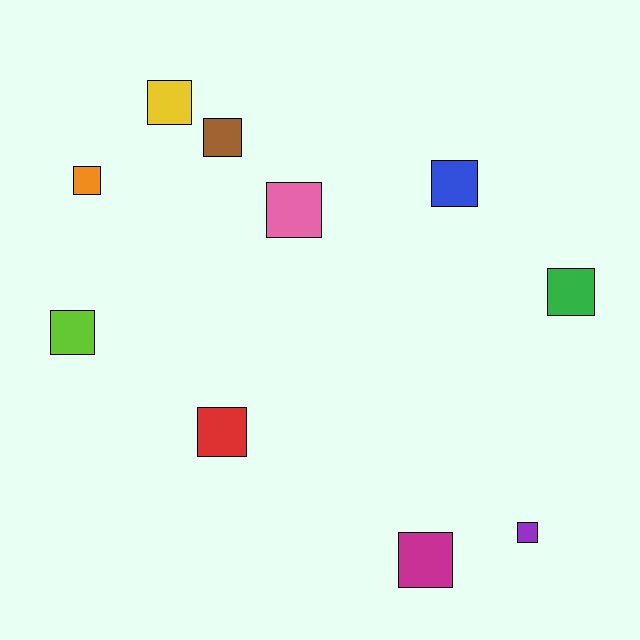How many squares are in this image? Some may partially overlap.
There are 10 squares.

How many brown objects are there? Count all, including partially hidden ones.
There is 1 brown object.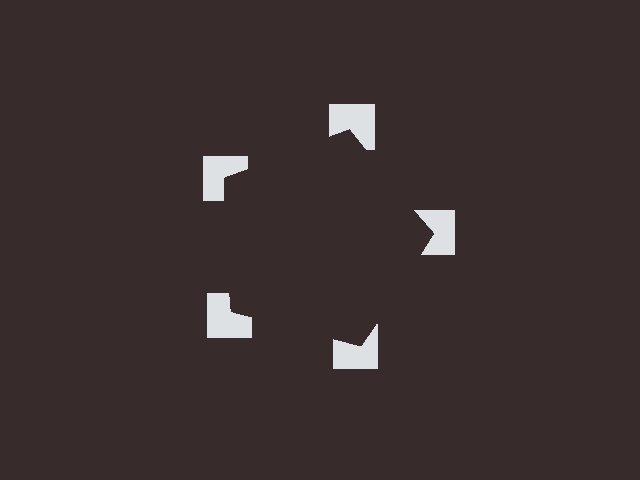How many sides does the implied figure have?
5 sides.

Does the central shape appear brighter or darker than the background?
It typically appears slightly darker than the background, even though no actual brightness change is drawn.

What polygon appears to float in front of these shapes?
An illusory pentagon — its edges are inferred from the aligned wedge cuts in the notched squares, not physically drawn.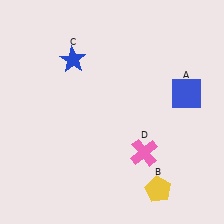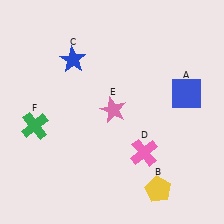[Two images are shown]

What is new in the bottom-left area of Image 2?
A green cross (F) was added in the bottom-left area of Image 2.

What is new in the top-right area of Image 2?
A pink star (E) was added in the top-right area of Image 2.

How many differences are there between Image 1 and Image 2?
There are 2 differences between the two images.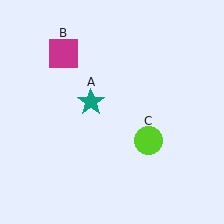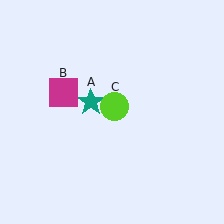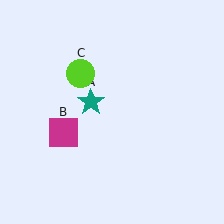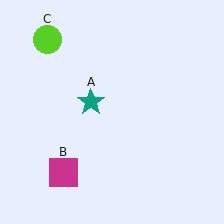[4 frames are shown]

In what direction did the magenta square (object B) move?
The magenta square (object B) moved down.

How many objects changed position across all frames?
2 objects changed position: magenta square (object B), lime circle (object C).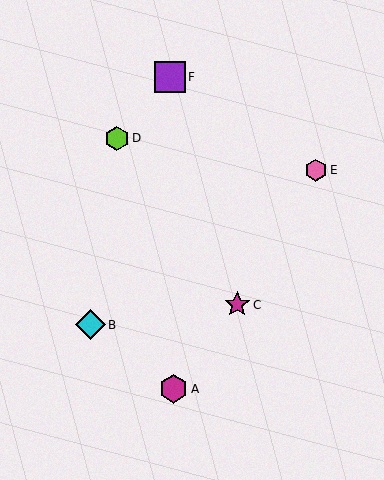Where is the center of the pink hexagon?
The center of the pink hexagon is at (316, 170).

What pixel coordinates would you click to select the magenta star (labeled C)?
Click at (237, 305) to select the magenta star C.